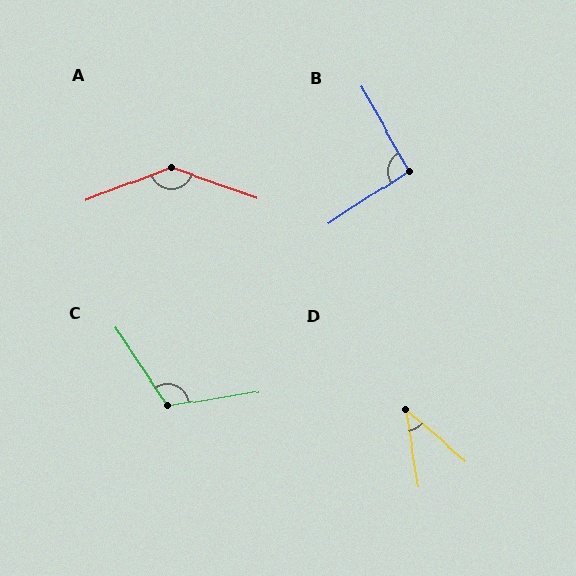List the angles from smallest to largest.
D (40°), B (94°), C (115°), A (139°).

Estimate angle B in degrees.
Approximately 94 degrees.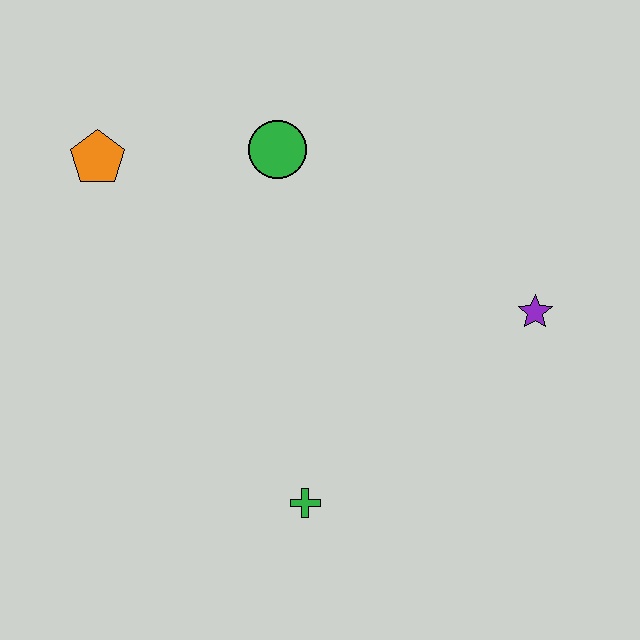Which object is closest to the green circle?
The orange pentagon is closest to the green circle.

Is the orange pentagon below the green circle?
Yes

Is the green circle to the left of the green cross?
Yes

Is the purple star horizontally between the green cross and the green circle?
No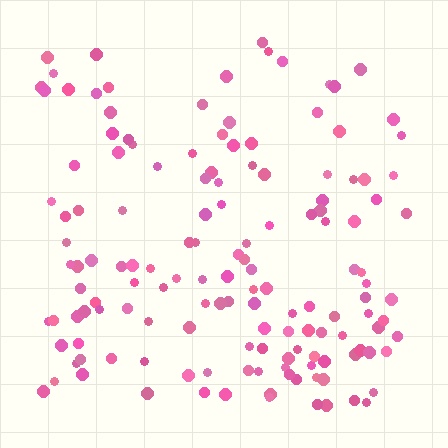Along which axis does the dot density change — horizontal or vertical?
Vertical.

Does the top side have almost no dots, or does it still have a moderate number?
Still a moderate number, just noticeably fewer than the bottom.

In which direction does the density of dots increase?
From top to bottom, with the bottom side densest.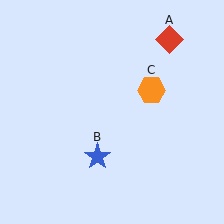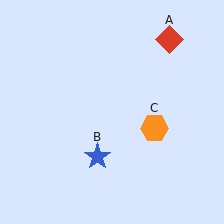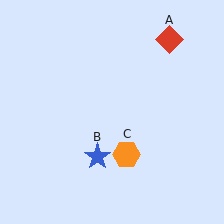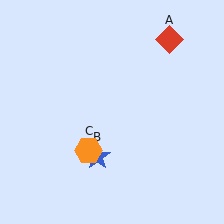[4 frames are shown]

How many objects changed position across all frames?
1 object changed position: orange hexagon (object C).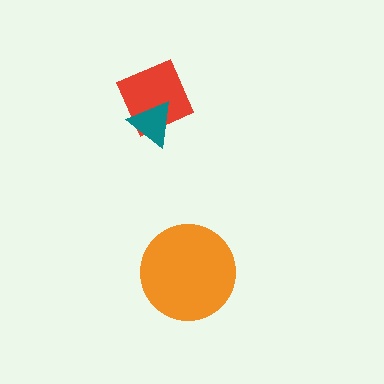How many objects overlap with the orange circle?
0 objects overlap with the orange circle.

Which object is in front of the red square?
The teal triangle is in front of the red square.